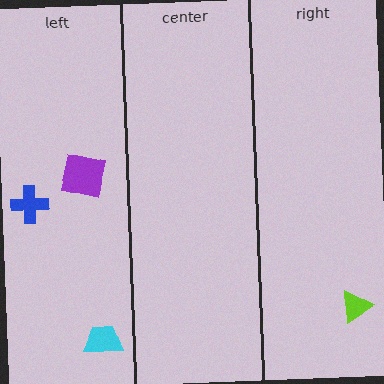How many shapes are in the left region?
3.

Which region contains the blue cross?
The left region.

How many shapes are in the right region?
1.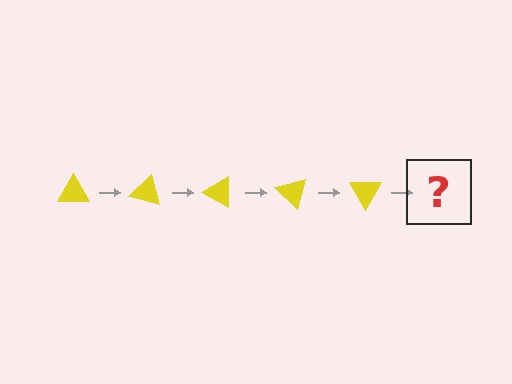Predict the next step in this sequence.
The next step is a yellow triangle rotated 75 degrees.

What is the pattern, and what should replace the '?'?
The pattern is that the triangle rotates 15 degrees each step. The '?' should be a yellow triangle rotated 75 degrees.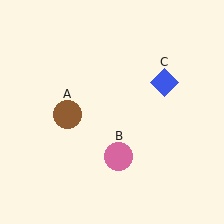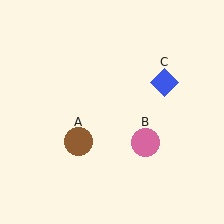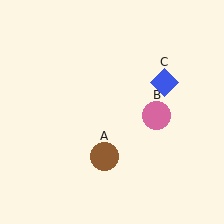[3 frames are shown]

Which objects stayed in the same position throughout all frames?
Blue diamond (object C) remained stationary.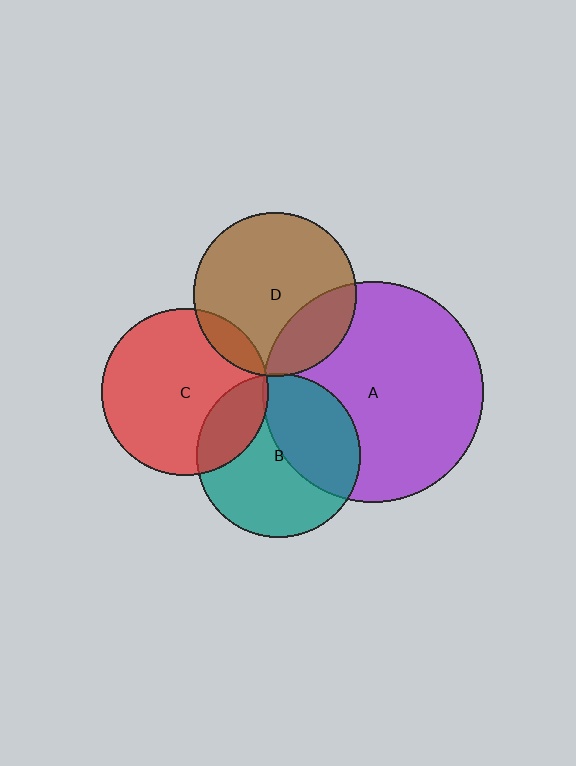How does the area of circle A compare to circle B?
Approximately 1.8 times.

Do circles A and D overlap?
Yes.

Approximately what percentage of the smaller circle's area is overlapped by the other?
Approximately 25%.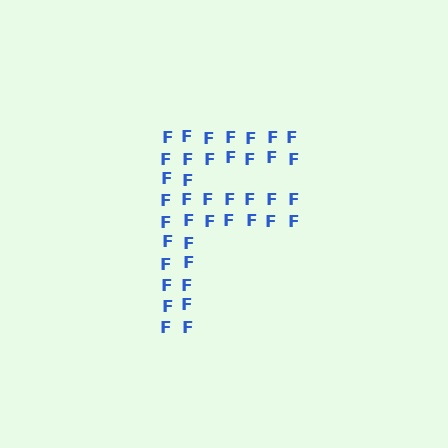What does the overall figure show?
The overall figure shows the letter F.